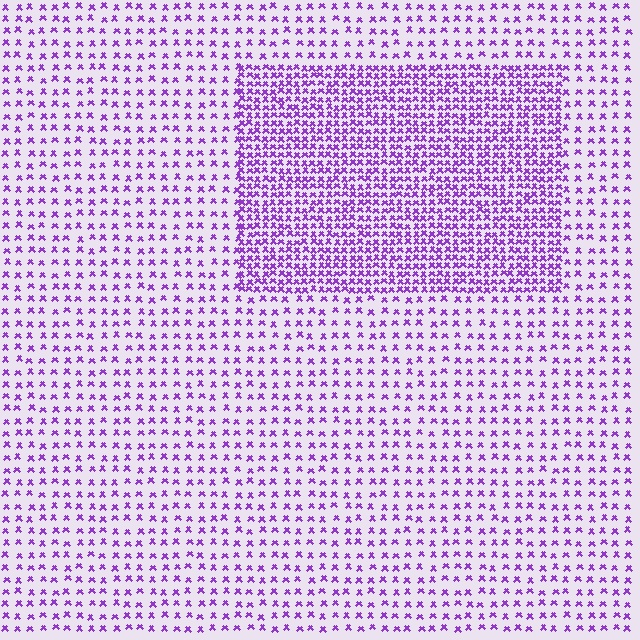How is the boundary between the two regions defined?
The boundary is defined by a change in element density (approximately 2.4x ratio). All elements are the same color, size, and shape.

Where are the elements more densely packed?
The elements are more densely packed inside the rectangle boundary.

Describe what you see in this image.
The image contains small purple elements arranged at two different densities. A rectangle-shaped region is visible where the elements are more densely packed than the surrounding area.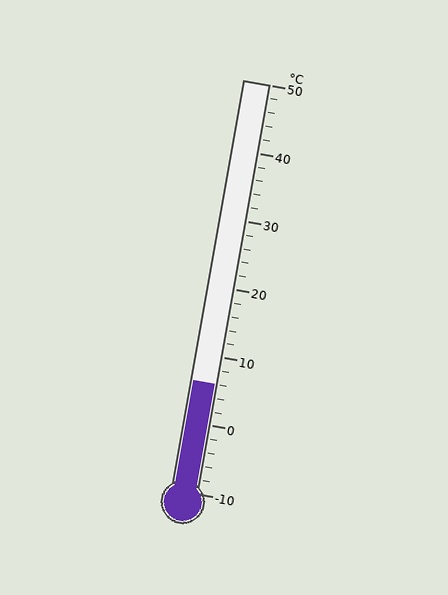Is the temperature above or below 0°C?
The temperature is above 0°C.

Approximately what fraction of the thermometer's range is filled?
The thermometer is filled to approximately 25% of its range.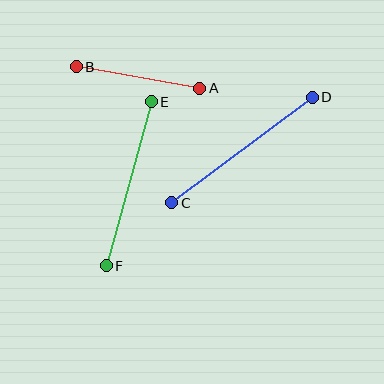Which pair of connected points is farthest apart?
Points C and D are farthest apart.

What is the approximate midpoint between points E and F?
The midpoint is at approximately (129, 184) pixels.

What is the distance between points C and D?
The distance is approximately 176 pixels.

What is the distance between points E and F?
The distance is approximately 170 pixels.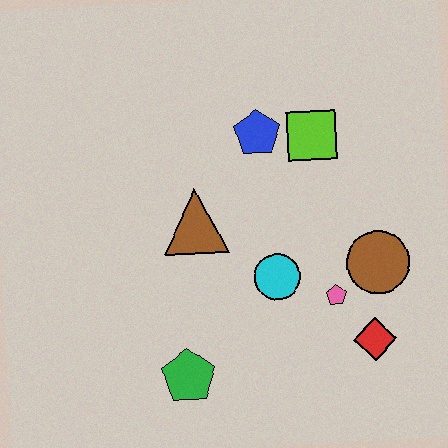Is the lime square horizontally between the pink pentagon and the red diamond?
No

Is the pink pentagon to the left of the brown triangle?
No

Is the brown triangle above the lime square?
No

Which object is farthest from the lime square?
The green pentagon is farthest from the lime square.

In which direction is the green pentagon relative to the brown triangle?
The green pentagon is below the brown triangle.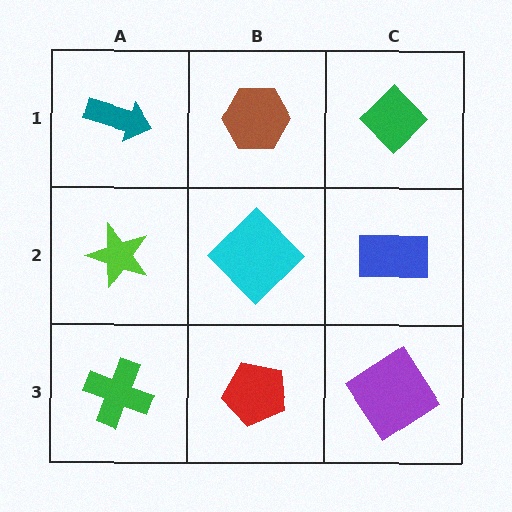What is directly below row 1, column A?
A lime star.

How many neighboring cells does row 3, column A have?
2.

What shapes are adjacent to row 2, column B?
A brown hexagon (row 1, column B), a red pentagon (row 3, column B), a lime star (row 2, column A), a blue rectangle (row 2, column C).